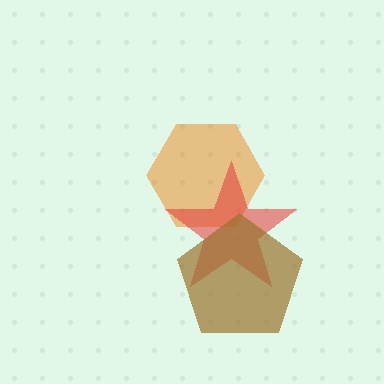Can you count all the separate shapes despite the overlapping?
Yes, there are 3 separate shapes.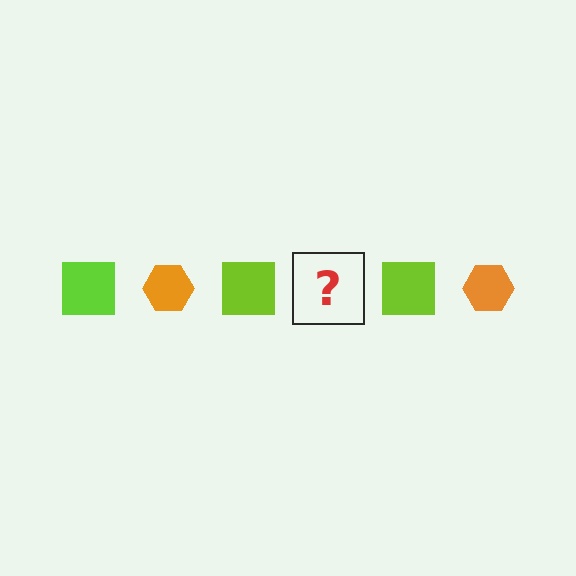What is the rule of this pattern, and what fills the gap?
The rule is that the pattern alternates between lime square and orange hexagon. The gap should be filled with an orange hexagon.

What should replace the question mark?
The question mark should be replaced with an orange hexagon.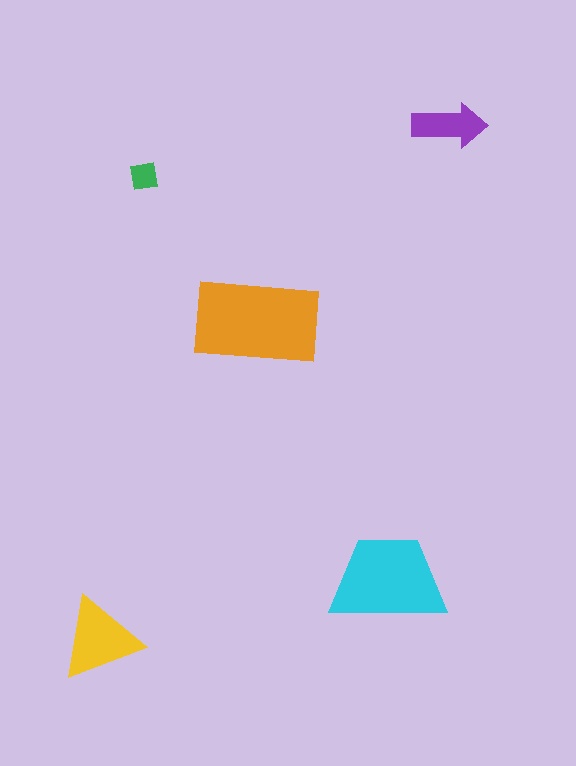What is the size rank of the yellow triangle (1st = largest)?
3rd.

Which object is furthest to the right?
The purple arrow is rightmost.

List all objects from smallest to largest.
The green square, the purple arrow, the yellow triangle, the cyan trapezoid, the orange rectangle.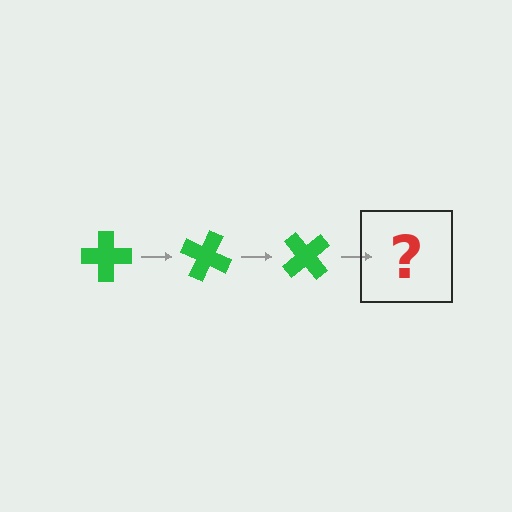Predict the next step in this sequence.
The next step is a green cross rotated 75 degrees.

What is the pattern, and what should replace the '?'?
The pattern is that the cross rotates 25 degrees each step. The '?' should be a green cross rotated 75 degrees.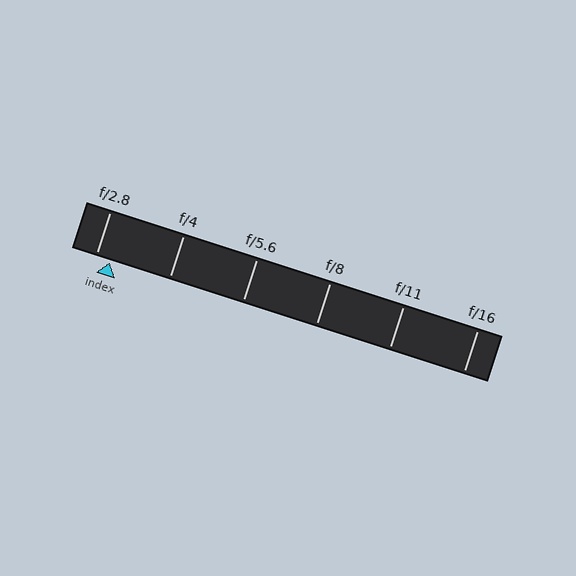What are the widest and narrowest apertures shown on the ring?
The widest aperture shown is f/2.8 and the narrowest is f/16.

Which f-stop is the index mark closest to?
The index mark is closest to f/2.8.